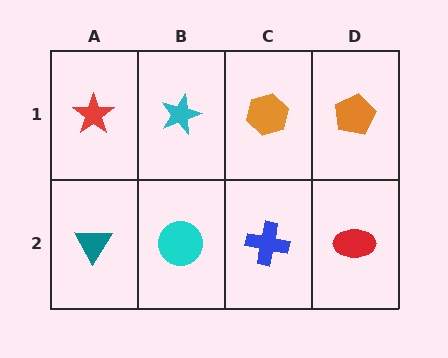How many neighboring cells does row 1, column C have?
3.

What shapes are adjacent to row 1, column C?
A blue cross (row 2, column C), a cyan star (row 1, column B), an orange pentagon (row 1, column D).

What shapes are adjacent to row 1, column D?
A red ellipse (row 2, column D), an orange hexagon (row 1, column C).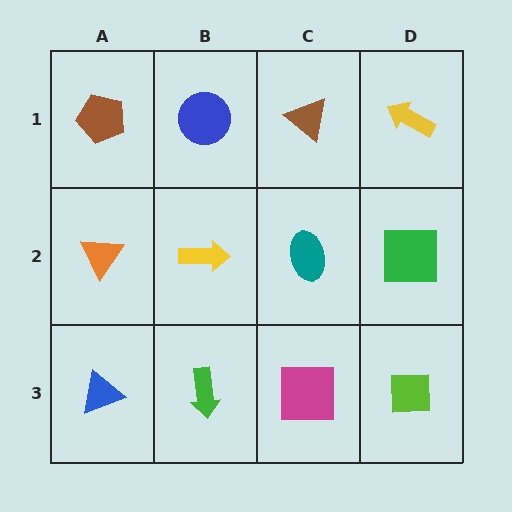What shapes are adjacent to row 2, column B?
A blue circle (row 1, column B), a green arrow (row 3, column B), an orange triangle (row 2, column A), a teal ellipse (row 2, column C).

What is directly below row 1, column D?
A green square.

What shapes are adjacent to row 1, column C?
A teal ellipse (row 2, column C), a blue circle (row 1, column B), a yellow arrow (row 1, column D).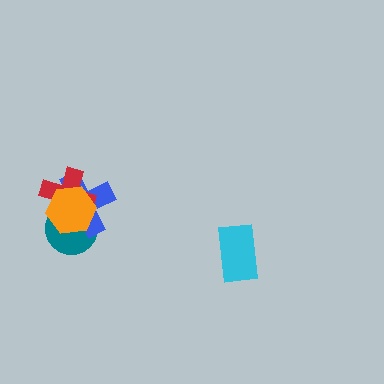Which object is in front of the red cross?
The orange hexagon is in front of the red cross.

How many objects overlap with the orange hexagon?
3 objects overlap with the orange hexagon.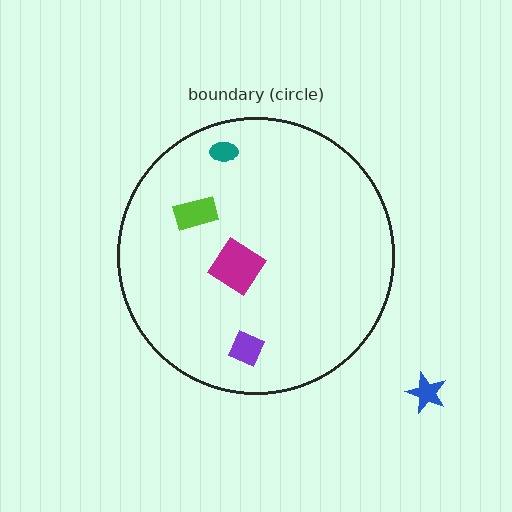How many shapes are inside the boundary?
4 inside, 1 outside.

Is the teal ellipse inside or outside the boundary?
Inside.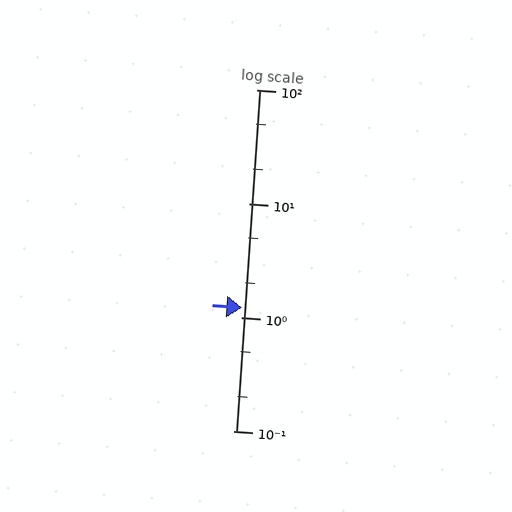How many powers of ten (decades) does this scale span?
The scale spans 3 decades, from 0.1 to 100.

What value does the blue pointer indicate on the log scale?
The pointer indicates approximately 1.2.